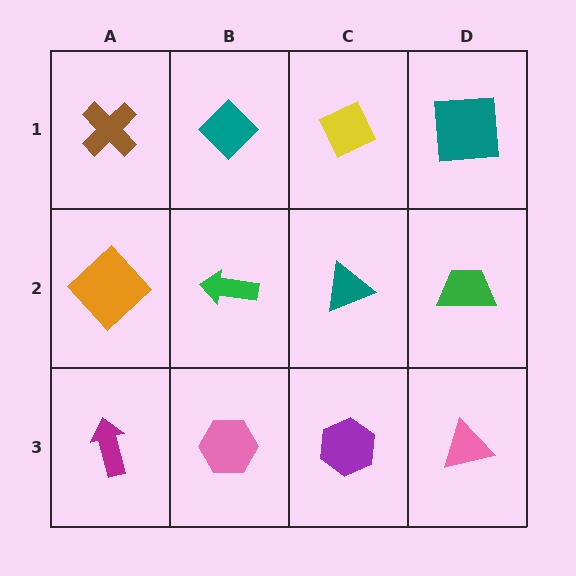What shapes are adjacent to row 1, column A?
An orange diamond (row 2, column A), a teal diamond (row 1, column B).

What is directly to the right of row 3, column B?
A purple hexagon.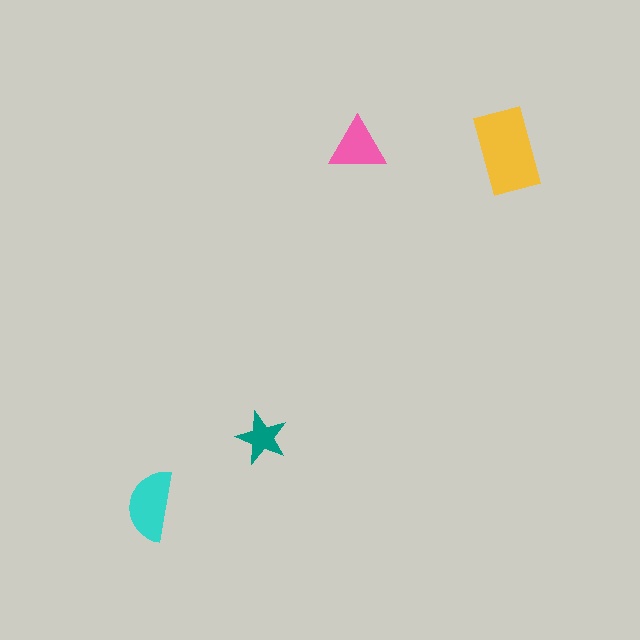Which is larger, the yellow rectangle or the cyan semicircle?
The yellow rectangle.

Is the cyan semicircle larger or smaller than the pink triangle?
Larger.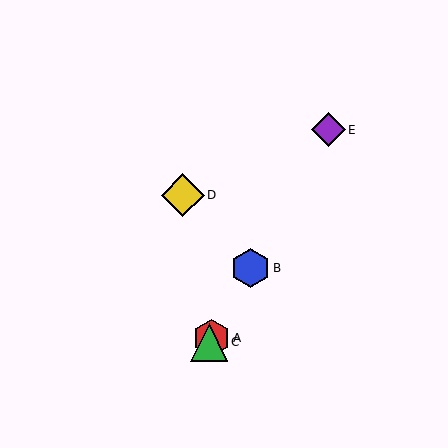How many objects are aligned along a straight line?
4 objects (A, B, C, E) are aligned along a straight line.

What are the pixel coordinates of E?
Object E is at (328, 130).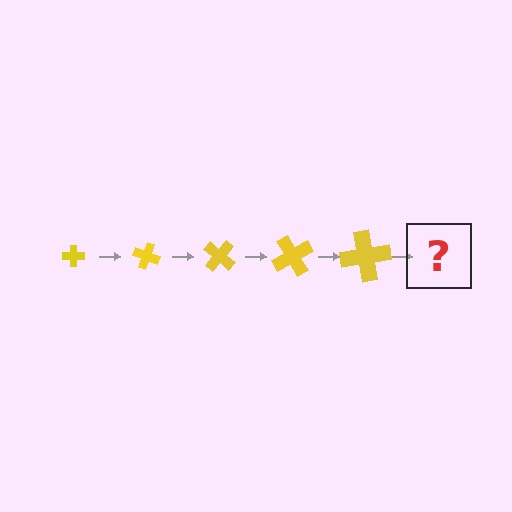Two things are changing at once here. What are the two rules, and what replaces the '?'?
The two rules are that the cross grows larger each step and it rotates 20 degrees each step. The '?' should be a cross, larger than the previous one and rotated 100 degrees from the start.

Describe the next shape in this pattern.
It should be a cross, larger than the previous one and rotated 100 degrees from the start.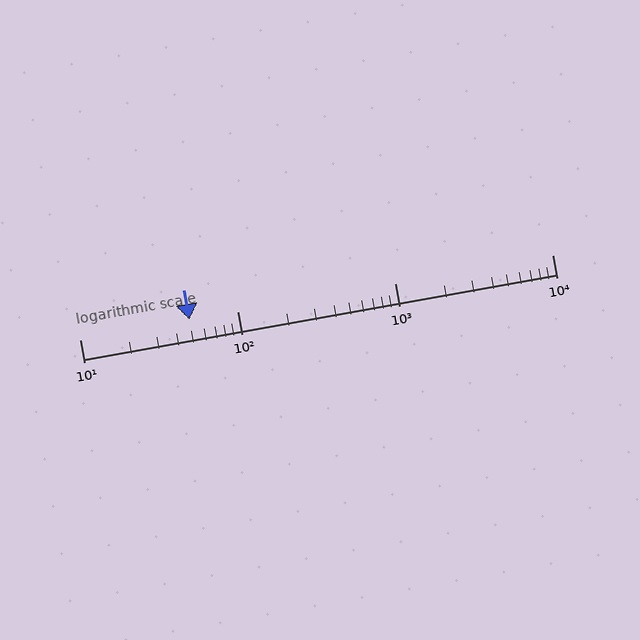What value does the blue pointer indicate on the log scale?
The pointer indicates approximately 50.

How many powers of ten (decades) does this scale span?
The scale spans 3 decades, from 10 to 10000.